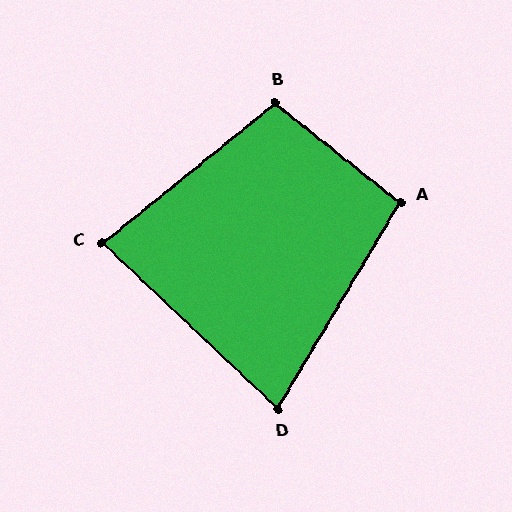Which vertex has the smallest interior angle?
D, at approximately 77 degrees.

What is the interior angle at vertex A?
Approximately 98 degrees (obtuse).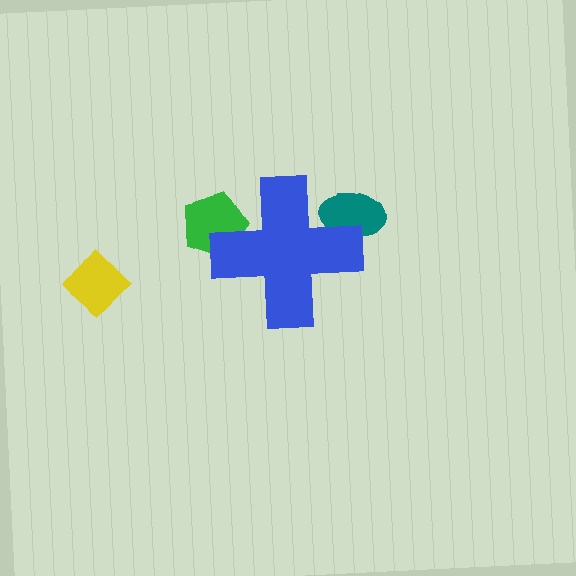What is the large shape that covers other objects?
A blue cross.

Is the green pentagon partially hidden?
Yes, the green pentagon is partially hidden behind the blue cross.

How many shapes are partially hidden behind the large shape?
2 shapes are partially hidden.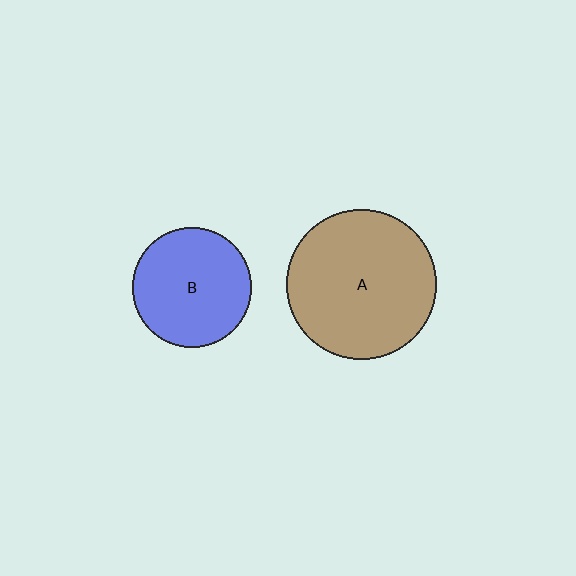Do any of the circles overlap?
No, none of the circles overlap.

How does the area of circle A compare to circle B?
Approximately 1.6 times.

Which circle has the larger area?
Circle A (brown).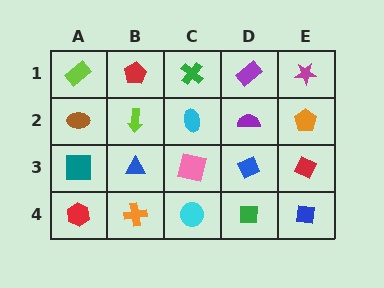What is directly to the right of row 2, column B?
A cyan ellipse.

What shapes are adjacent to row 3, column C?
A cyan ellipse (row 2, column C), a cyan circle (row 4, column C), a blue triangle (row 3, column B), a blue diamond (row 3, column D).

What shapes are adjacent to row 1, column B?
A lime arrow (row 2, column B), a lime rectangle (row 1, column A), a green cross (row 1, column C).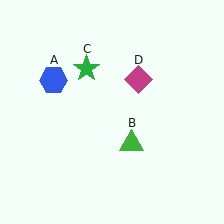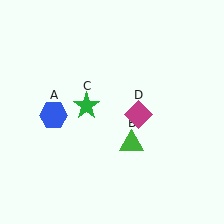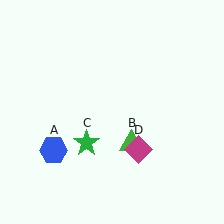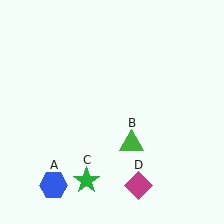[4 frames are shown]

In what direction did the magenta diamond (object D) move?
The magenta diamond (object D) moved down.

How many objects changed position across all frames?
3 objects changed position: blue hexagon (object A), green star (object C), magenta diamond (object D).